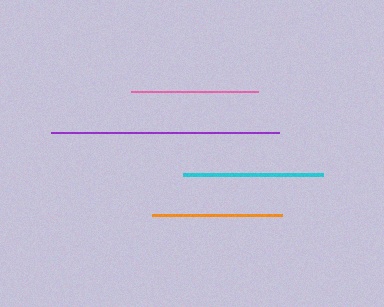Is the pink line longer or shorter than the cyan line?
The cyan line is longer than the pink line.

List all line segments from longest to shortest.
From longest to shortest: purple, cyan, orange, pink.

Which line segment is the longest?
The purple line is the longest at approximately 228 pixels.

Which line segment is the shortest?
The pink line is the shortest at approximately 127 pixels.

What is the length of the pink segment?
The pink segment is approximately 127 pixels long.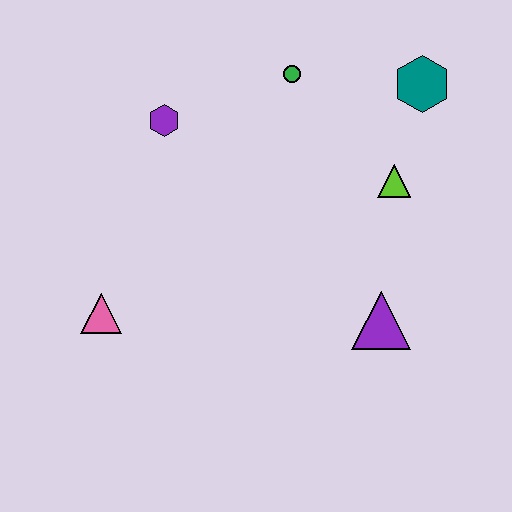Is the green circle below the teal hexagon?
No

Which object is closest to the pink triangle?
The purple hexagon is closest to the pink triangle.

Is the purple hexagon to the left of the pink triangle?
No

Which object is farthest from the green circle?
The pink triangle is farthest from the green circle.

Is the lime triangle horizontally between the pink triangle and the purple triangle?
No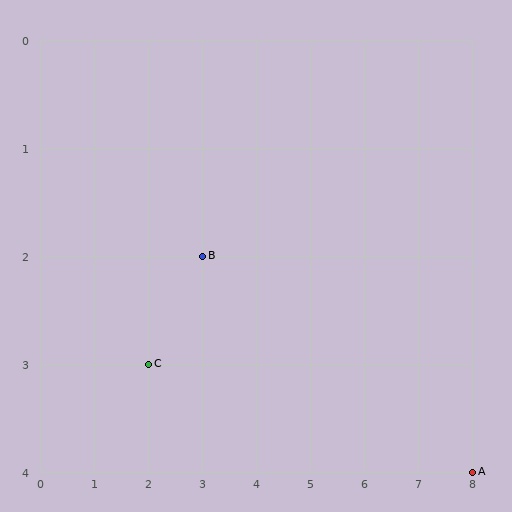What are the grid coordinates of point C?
Point C is at grid coordinates (2, 3).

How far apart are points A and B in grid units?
Points A and B are 5 columns and 2 rows apart (about 5.4 grid units diagonally).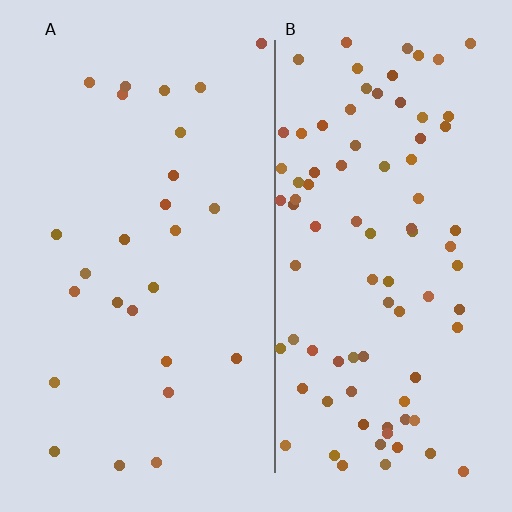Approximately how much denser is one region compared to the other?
Approximately 3.4× — region B over region A.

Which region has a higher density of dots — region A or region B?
B (the right).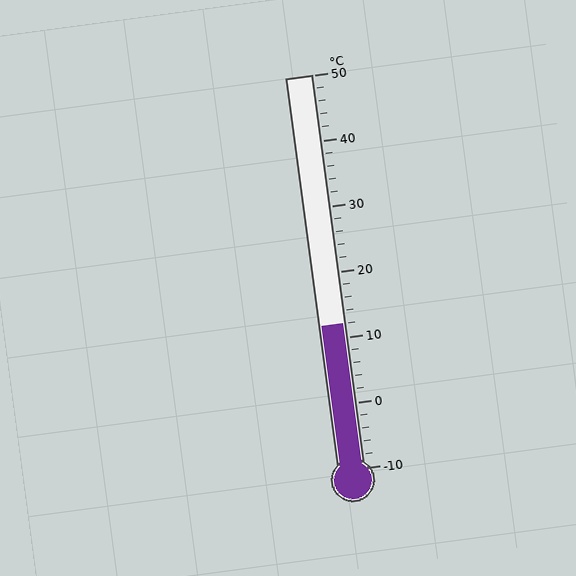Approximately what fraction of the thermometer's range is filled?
The thermometer is filled to approximately 35% of its range.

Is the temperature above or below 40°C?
The temperature is below 40°C.